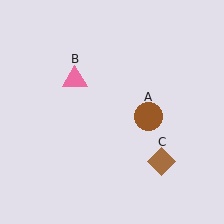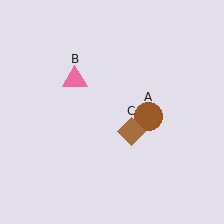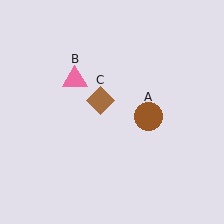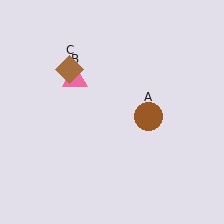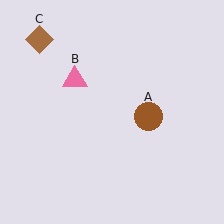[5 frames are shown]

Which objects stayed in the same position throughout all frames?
Brown circle (object A) and pink triangle (object B) remained stationary.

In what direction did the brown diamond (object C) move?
The brown diamond (object C) moved up and to the left.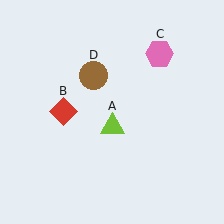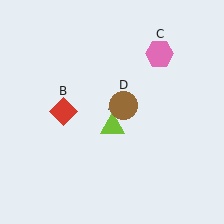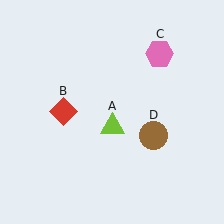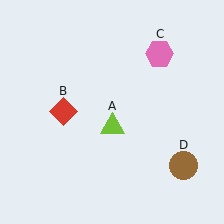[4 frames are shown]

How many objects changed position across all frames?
1 object changed position: brown circle (object D).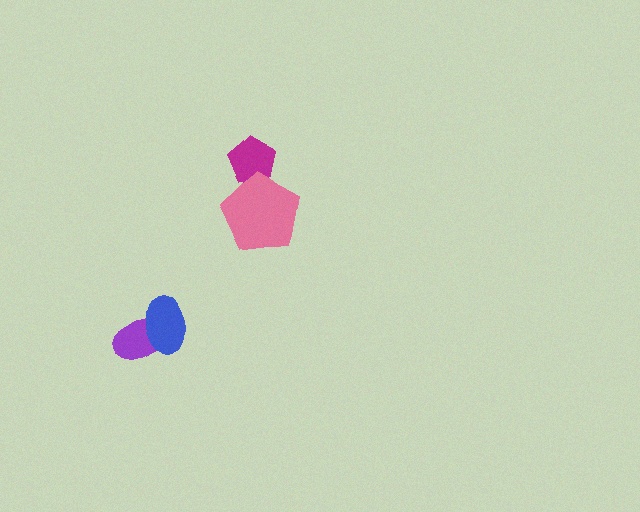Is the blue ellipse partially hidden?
No, no other shape covers it.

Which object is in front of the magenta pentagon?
The pink pentagon is in front of the magenta pentagon.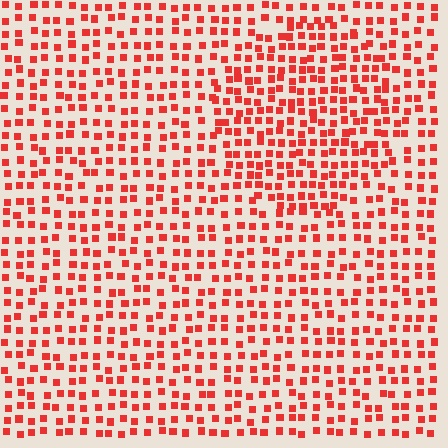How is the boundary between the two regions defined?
The boundary is defined by a change in element density (approximately 1.5x ratio). All elements are the same color, size, and shape.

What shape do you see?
I see a circle.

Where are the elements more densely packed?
The elements are more densely packed inside the circle boundary.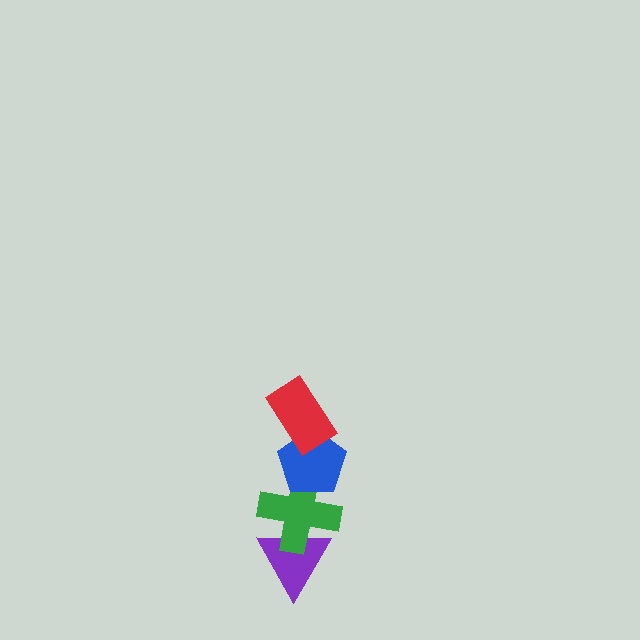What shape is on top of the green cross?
The blue pentagon is on top of the green cross.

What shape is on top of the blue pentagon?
The red rectangle is on top of the blue pentagon.